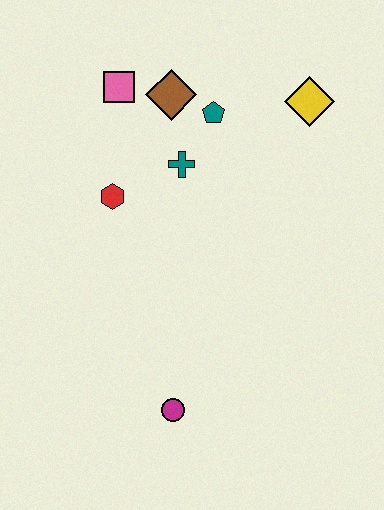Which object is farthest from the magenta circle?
The yellow diamond is farthest from the magenta circle.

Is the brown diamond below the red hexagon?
No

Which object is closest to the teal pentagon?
The brown diamond is closest to the teal pentagon.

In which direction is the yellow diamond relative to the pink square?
The yellow diamond is to the right of the pink square.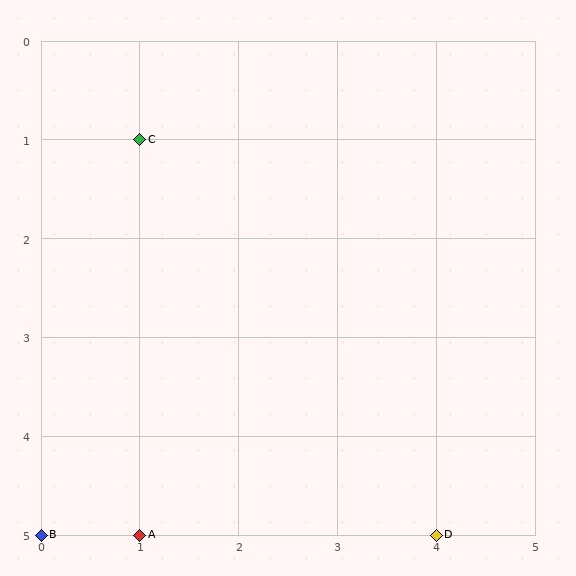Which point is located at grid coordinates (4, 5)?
Point D is at (4, 5).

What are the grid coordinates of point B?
Point B is at grid coordinates (0, 5).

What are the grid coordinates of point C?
Point C is at grid coordinates (1, 1).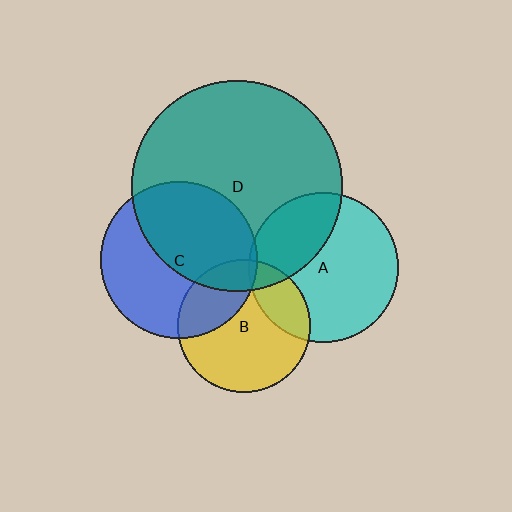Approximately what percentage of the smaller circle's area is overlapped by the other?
Approximately 20%.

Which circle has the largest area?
Circle D (teal).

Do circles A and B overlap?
Yes.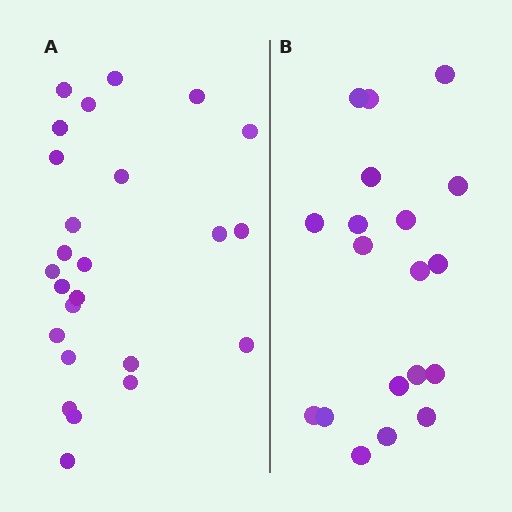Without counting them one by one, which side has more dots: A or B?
Region A (the left region) has more dots.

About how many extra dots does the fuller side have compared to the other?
Region A has about 6 more dots than region B.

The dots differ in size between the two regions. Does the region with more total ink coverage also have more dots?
No. Region B has more total ink coverage because its dots are larger, but region A actually contains more individual dots. Total area can be misleading — the number of items is what matters here.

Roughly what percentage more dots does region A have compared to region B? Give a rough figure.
About 30% more.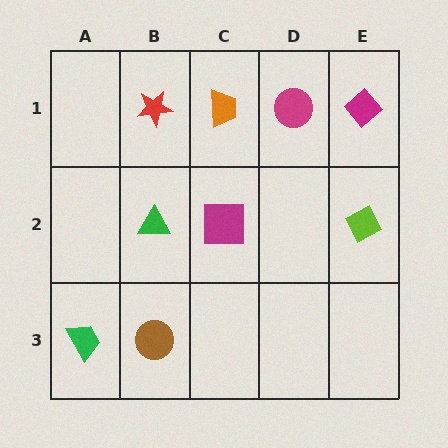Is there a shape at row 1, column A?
No, that cell is empty.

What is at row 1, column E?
A magenta diamond.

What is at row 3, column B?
A brown circle.